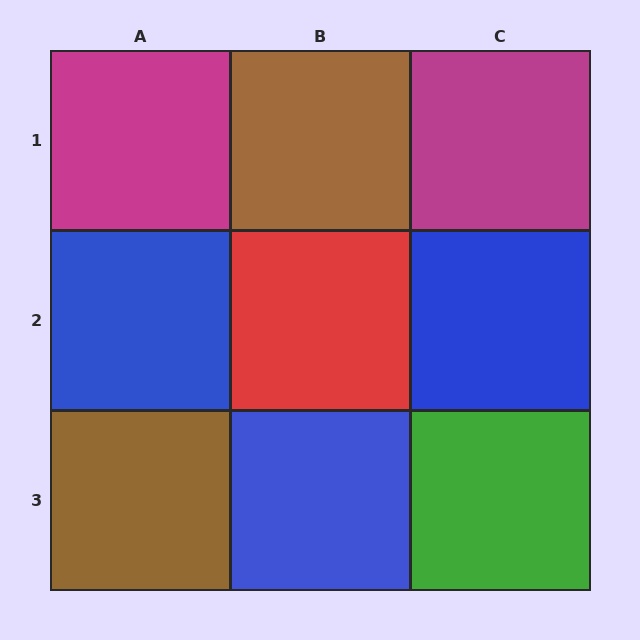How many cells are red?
1 cell is red.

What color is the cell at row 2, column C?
Blue.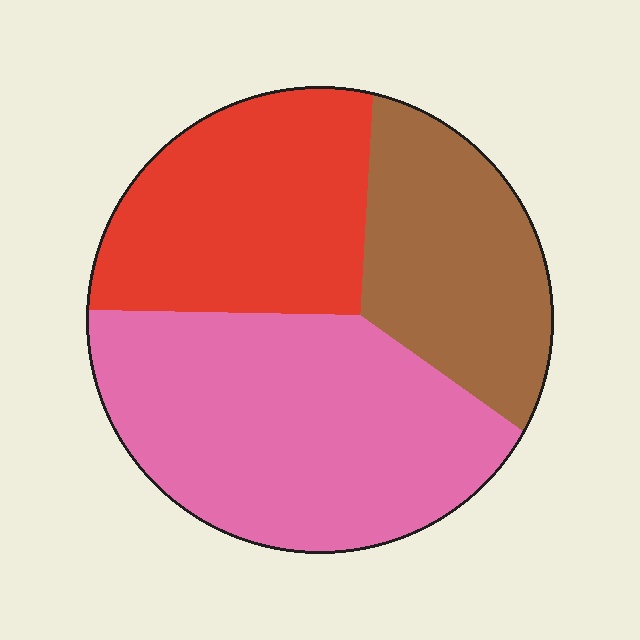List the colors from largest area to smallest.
From largest to smallest: pink, red, brown.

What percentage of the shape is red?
Red takes up between a quarter and a half of the shape.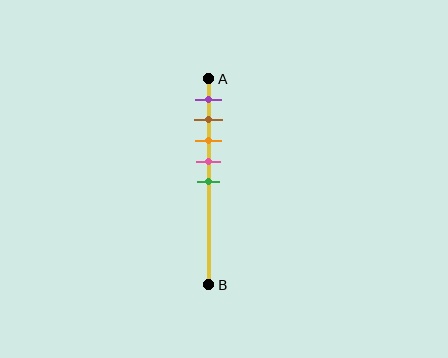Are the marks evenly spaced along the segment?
Yes, the marks are approximately evenly spaced.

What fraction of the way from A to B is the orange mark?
The orange mark is approximately 30% (0.3) of the way from A to B.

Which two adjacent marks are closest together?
The brown and orange marks are the closest adjacent pair.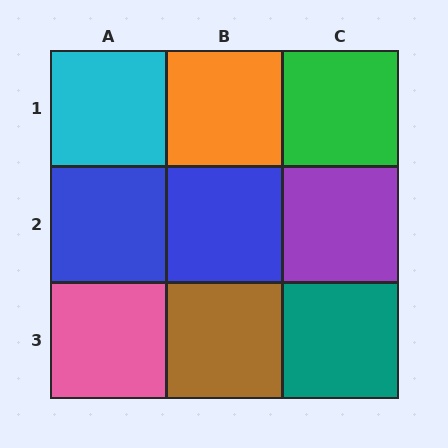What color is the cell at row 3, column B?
Brown.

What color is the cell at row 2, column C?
Purple.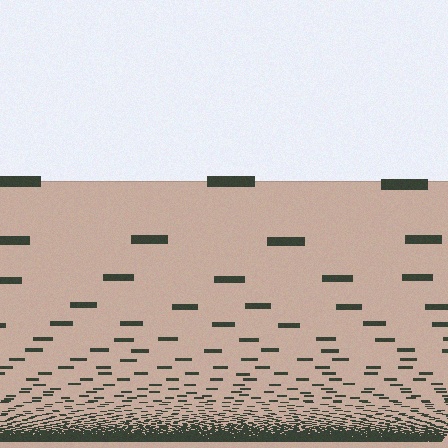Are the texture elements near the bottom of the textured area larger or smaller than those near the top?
Smaller. The gradient is inverted — elements near the bottom are smaller and denser.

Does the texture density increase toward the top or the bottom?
Density increases toward the bottom.